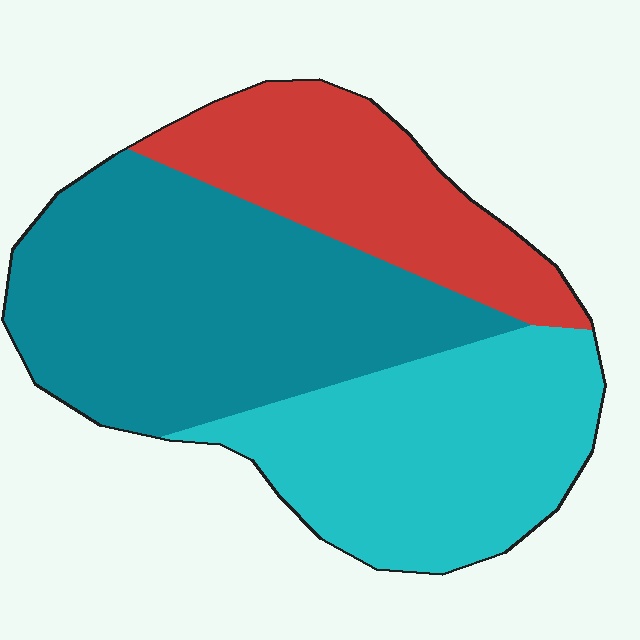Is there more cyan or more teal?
Teal.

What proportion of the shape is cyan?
Cyan takes up about one third (1/3) of the shape.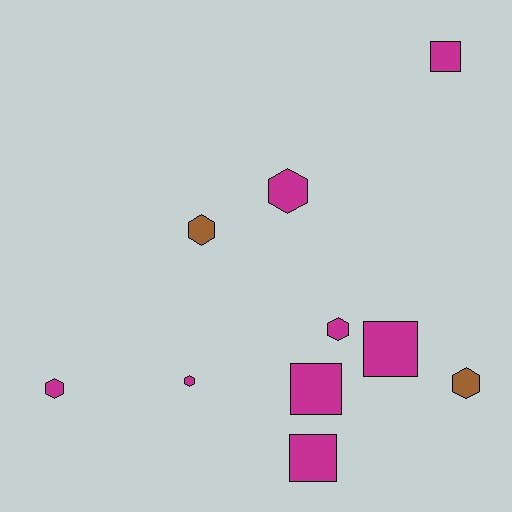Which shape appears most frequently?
Hexagon, with 6 objects.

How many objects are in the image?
There are 10 objects.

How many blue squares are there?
There are no blue squares.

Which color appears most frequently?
Magenta, with 8 objects.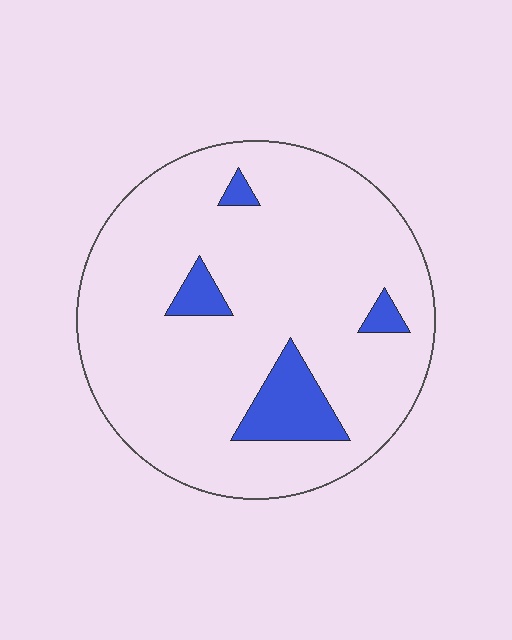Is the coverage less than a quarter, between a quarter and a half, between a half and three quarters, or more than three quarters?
Less than a quarter.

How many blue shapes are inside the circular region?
4.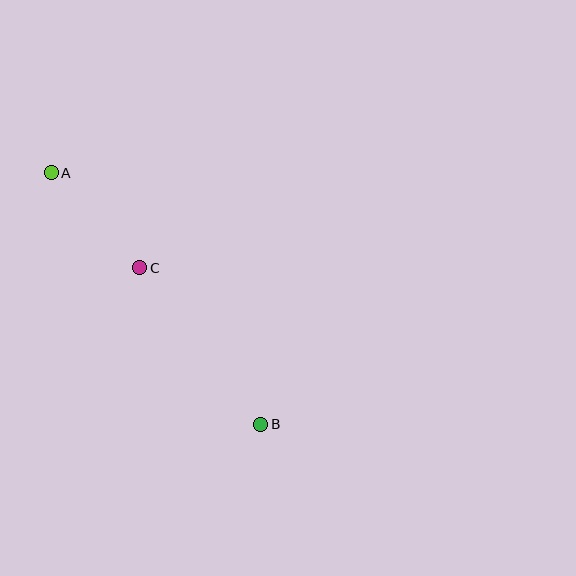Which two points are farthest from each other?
Points A and B are farthest from each other.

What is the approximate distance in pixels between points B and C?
The distance between B and C is approximately 198 pixels.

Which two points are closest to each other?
Points A and C are closest to each other.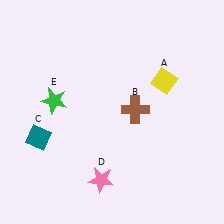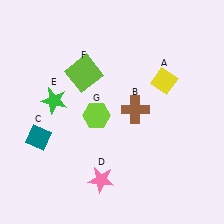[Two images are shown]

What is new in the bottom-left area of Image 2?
A lime hexagon (G) was added in the bottom-left area of Image 2.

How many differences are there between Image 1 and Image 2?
There are 2 differences between the two images.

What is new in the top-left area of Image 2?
A lime square (F) was added in the top-left area of Image 2.